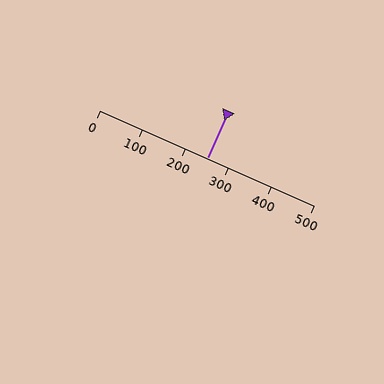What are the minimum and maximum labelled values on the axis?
The axis runs from 0 to 500.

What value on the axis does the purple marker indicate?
The marker indicates approximately 250.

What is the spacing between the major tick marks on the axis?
The major ticks are spaced 100 apart.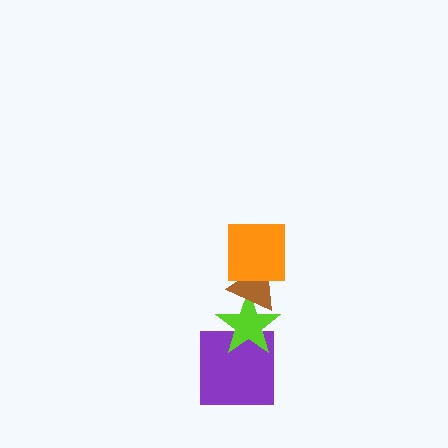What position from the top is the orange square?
The orange square is 1st from the top.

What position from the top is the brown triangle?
The brown triangle is 2nd from the top.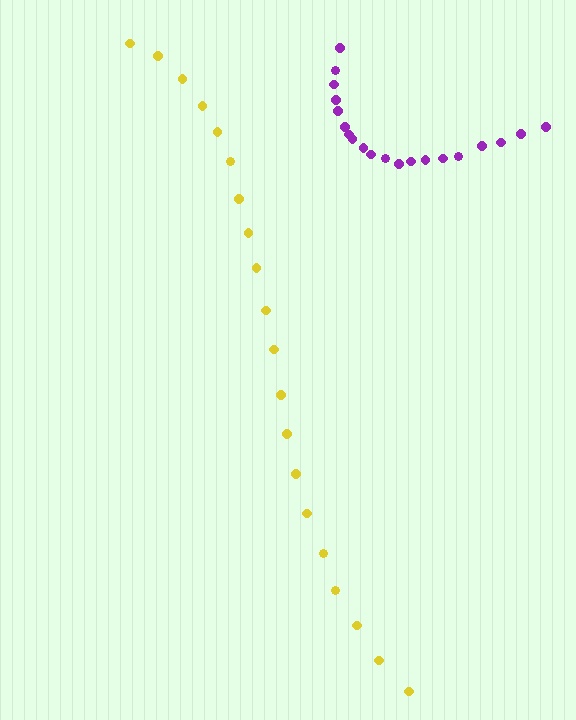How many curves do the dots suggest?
There are 2 distinct paths.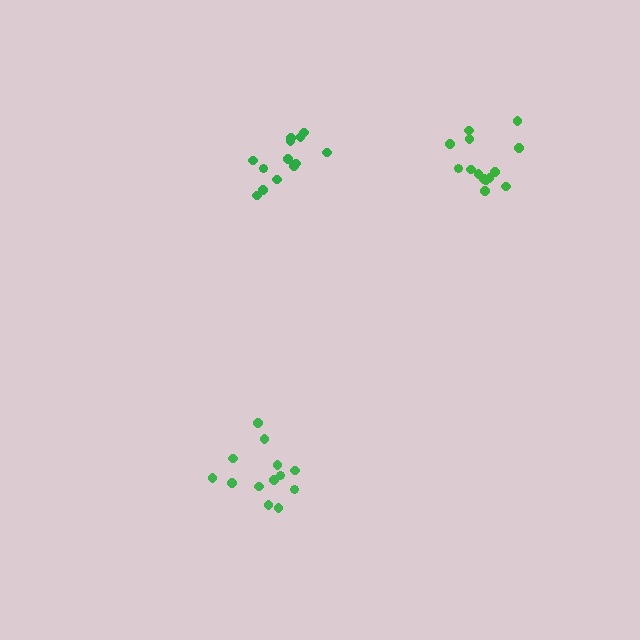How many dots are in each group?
Group 1: 13 dots, Group 2: 13 dots, Group 3: 14 dots (40 total).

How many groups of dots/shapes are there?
There are 3 groups.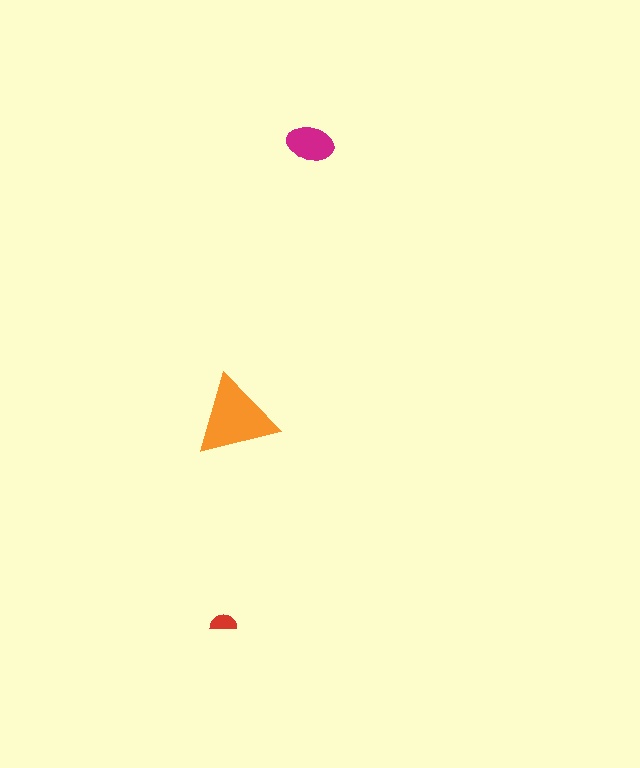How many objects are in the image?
There are 3 objects in the image.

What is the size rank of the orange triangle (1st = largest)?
1st.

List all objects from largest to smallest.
The orange triangle, the magenta ellipse, the red semicircle.